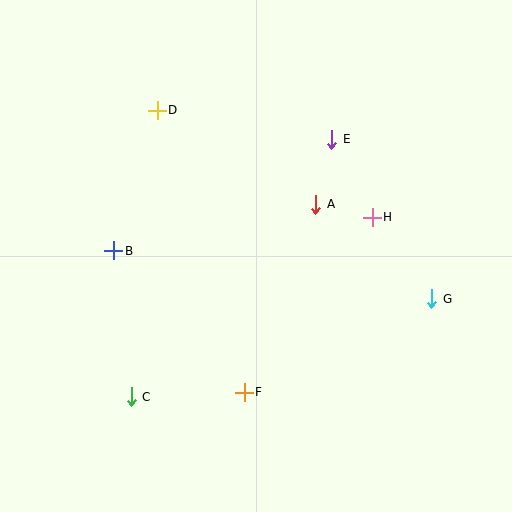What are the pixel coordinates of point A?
Point A is at (316, 204).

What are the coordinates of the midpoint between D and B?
The midpoint between D and B is at (135, 180).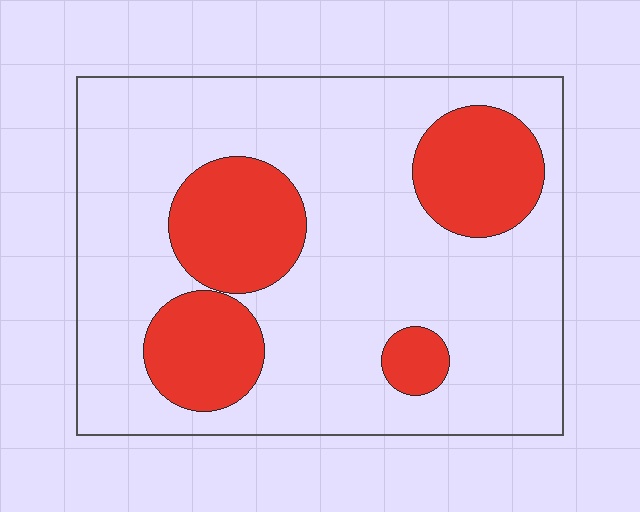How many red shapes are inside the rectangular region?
4.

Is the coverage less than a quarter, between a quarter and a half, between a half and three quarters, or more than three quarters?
Between a quarter and a half.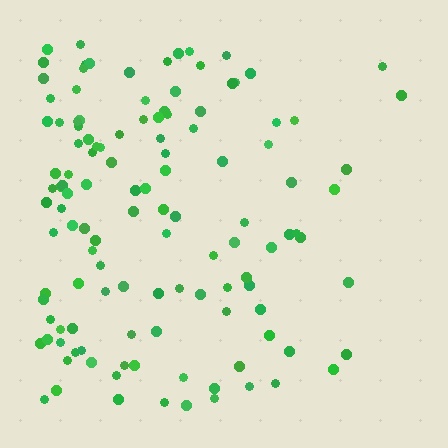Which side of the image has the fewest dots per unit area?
The right.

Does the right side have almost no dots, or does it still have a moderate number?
Still a moderate number, just noticeably fewer than the left.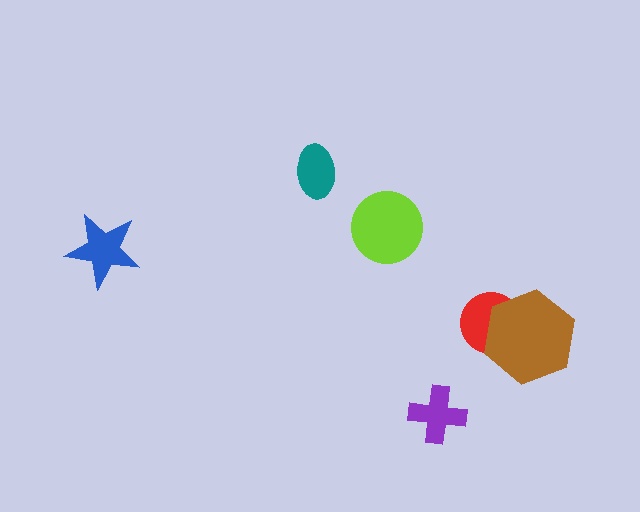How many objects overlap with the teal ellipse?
0 objects overlap with the teal ellipse.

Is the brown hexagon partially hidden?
No, no other shape covers it.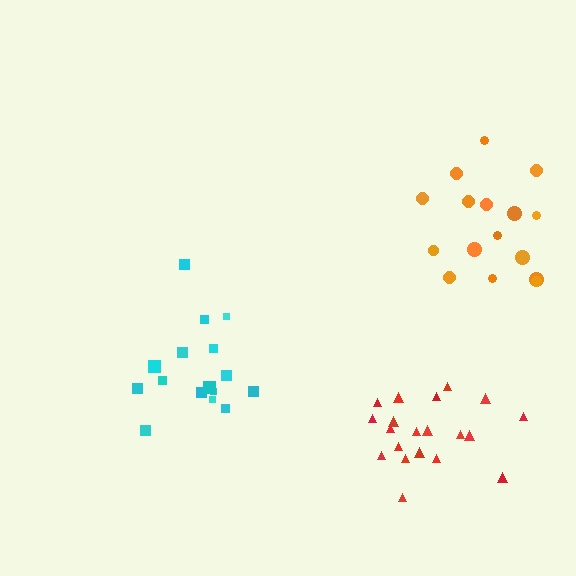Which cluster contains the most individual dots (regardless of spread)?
Red (20).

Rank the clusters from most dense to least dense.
red, cyan, orange.